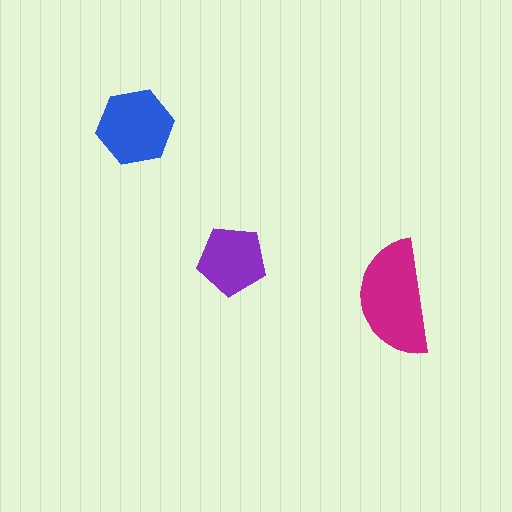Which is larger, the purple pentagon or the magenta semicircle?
The magenta semicircle.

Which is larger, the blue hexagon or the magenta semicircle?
The magenta semicircle.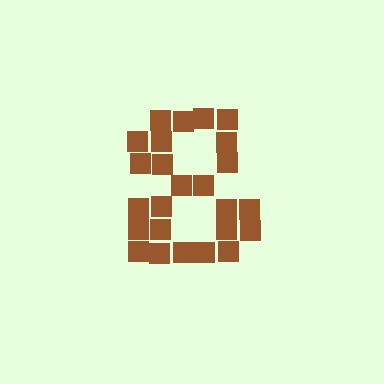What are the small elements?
The small elements are squares.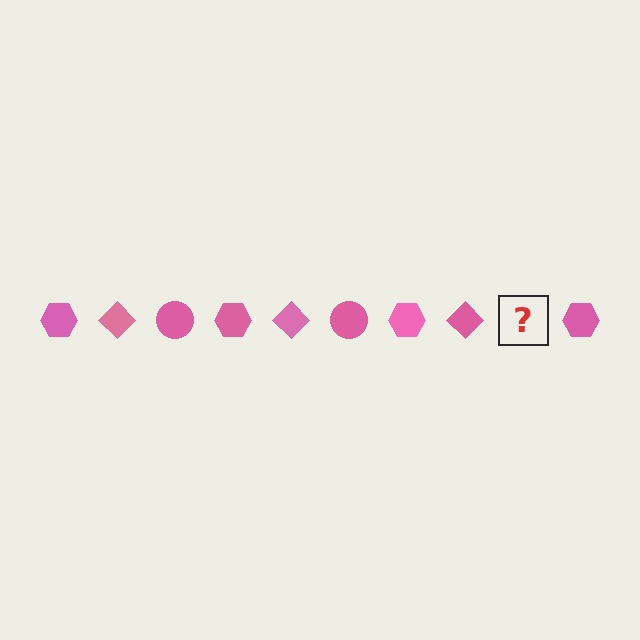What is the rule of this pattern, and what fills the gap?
The rule is that the pattern cycles through hexagon, diamond, circle shapes in pink. The gap should be filled with a pink circle.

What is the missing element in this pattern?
The missing element is a pink circle.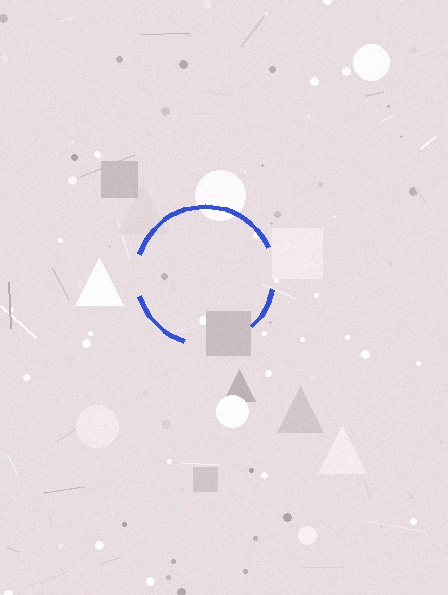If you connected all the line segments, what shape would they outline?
They would outline a circle.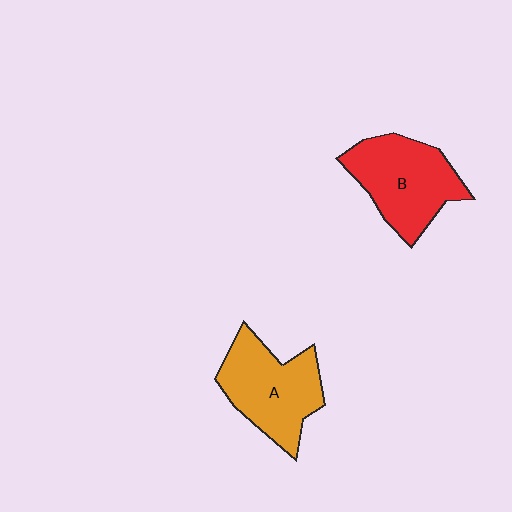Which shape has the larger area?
Shape B (red).